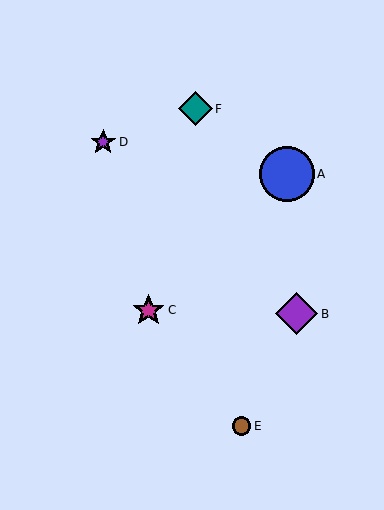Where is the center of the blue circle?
The center of the blue circle is at (287, 174).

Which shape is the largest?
The blue circle (labeled A) is the largest.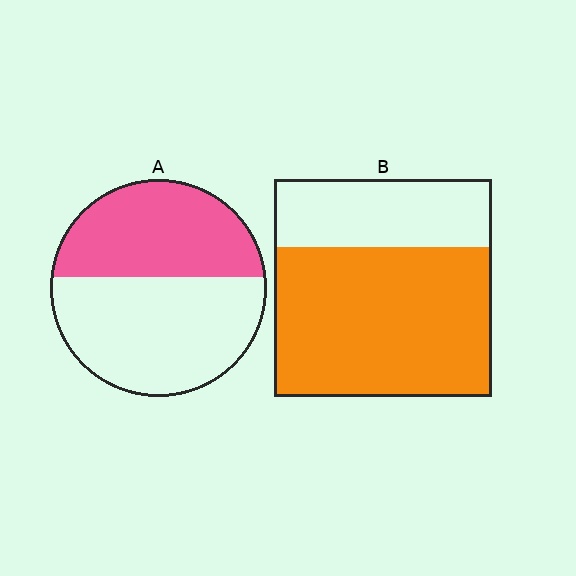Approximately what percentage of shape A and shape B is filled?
A is approximately 45% and B is approximately 70%.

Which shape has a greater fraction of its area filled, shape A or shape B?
Shape B.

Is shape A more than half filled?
No.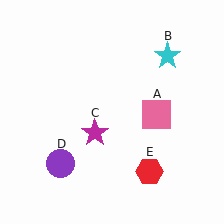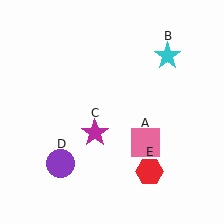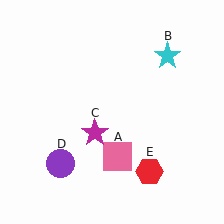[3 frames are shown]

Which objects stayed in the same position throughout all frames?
Cyan star (object B) and magenta star (object C) and purple circle (object D) and red hexagon (object E) remained stationary.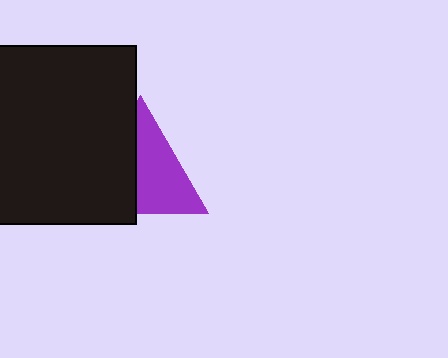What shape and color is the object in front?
The object in front is a black square.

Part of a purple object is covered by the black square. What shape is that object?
It is a triangle.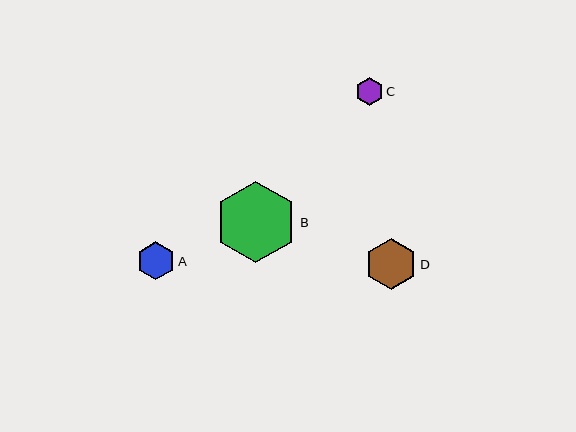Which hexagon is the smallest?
Hexagon C is the smallest with a size of approximately 28 pixels.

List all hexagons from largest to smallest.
From largest to smallest: B, D, A, C.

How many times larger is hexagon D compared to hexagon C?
Hexagon D is approximately 1.8 times the size of hexagon C.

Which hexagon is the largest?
Hexagon B is the largest with a size of approximately 82 pixels.